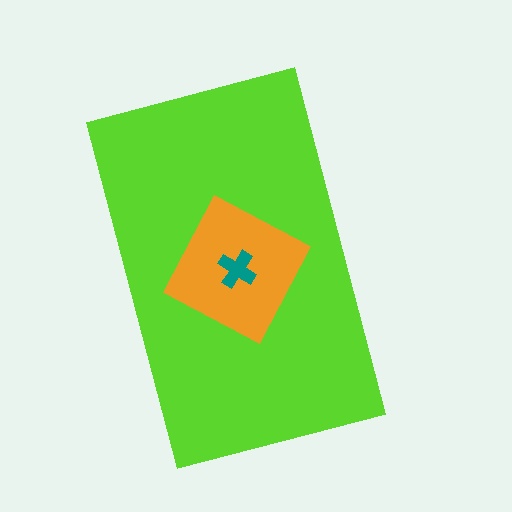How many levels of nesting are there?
3.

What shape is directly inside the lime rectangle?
The orange diamond.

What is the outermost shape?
The lime rectangle.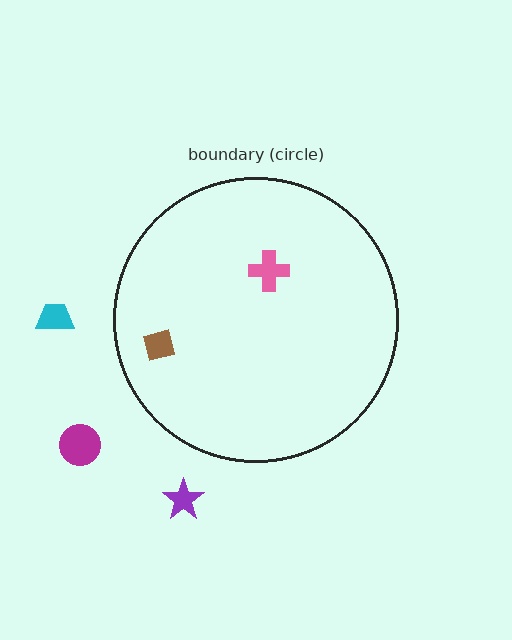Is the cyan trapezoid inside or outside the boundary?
Outside.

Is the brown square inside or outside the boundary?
Inside.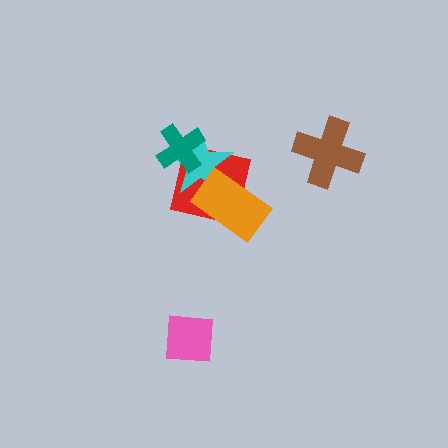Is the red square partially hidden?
Yes, it is partially covered by another shape.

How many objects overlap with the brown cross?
0 objects overlap with the brown cross.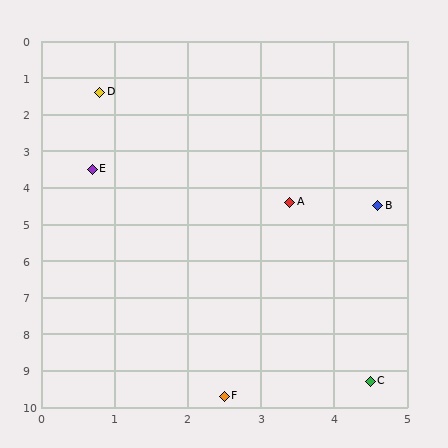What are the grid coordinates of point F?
Point F is at approximately (2.5, 9.7).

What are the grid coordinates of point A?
Point A is at approximately (3.4, 4.4).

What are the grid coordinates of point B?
Point B is at approximately (4.6, 4.5).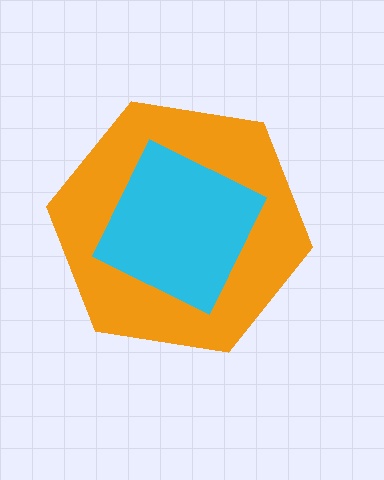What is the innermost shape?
The cyan square.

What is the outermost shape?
The orange hexagon.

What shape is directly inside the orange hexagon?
The cyan square.